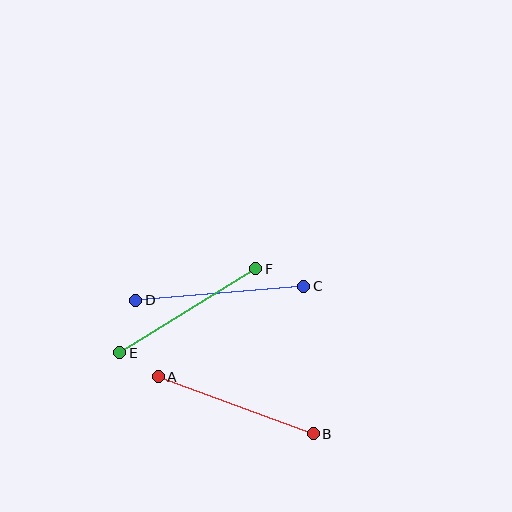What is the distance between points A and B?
The distance is approximately 165 pixels.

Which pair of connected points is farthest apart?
Points C and D are farthest apart.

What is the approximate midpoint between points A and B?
The midpoint is at approximately (236, 405) pixels.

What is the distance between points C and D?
The distance is approximately 168 pixels.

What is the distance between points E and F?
The distance is approximately 160 pixels.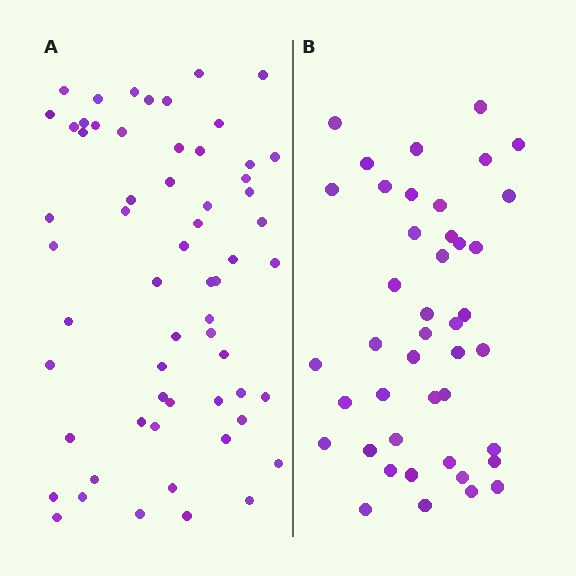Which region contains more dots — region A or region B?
Region A (the left region) has more dots.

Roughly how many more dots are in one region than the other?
Region A has approximately 15 more dots than region B.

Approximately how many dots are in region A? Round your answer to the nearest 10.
About 60 dots.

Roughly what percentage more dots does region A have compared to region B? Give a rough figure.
About 40% more.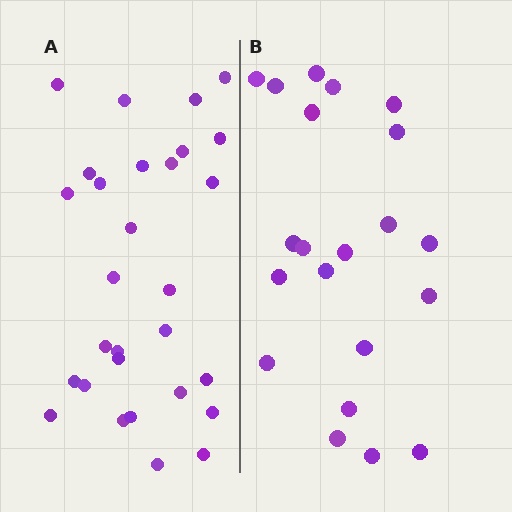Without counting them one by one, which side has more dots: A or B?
Region A (the left region) has more dots.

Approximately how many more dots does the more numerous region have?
Region A has roughly 8 or so more dots than region B.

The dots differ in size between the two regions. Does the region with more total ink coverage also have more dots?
No. Region B has more total ink coverage because its dots are larger, but region A actually contains more individual dots. Total area can be misleading — the number of items is what matters here.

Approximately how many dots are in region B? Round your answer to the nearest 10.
About 20 dots. (The exact count is 21, which rounds to 20.)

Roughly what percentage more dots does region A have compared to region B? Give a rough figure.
About 40% more.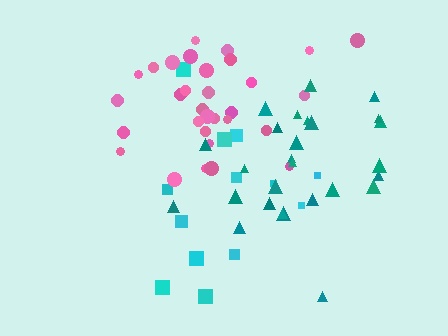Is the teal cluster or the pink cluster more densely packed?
Teal.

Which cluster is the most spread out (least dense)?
Cyan.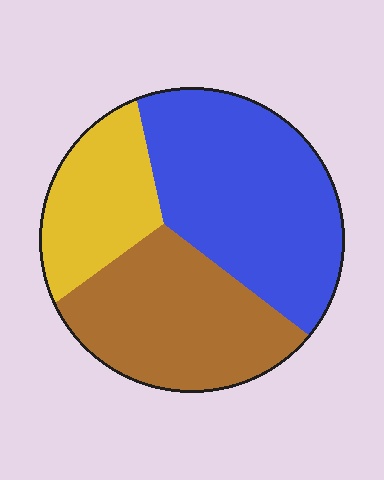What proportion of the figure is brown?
Brown covers about 35% of the figure.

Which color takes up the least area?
Yellow, at roughly 20%.